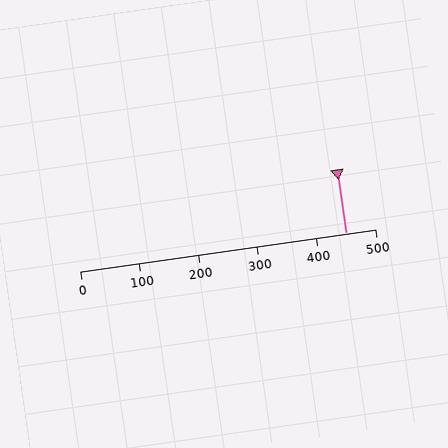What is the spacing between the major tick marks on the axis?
The major ticks are spaced 100 apart.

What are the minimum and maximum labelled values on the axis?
The axis runs from 0 to 500.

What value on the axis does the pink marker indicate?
The marker indicates approximately 450.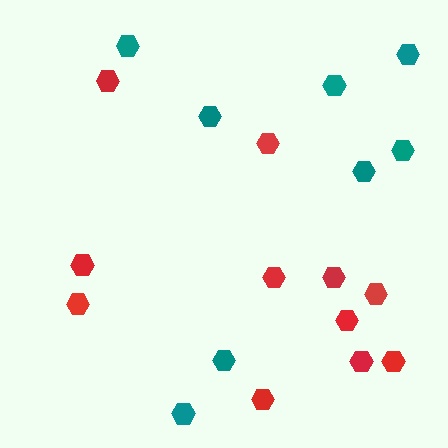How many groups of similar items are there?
There are 2 groups: one group of red hexagons (11) and one group of teal hexagons (8).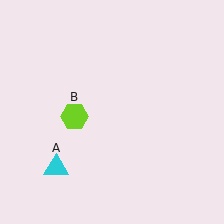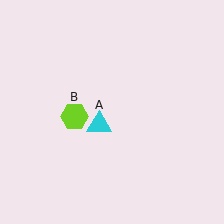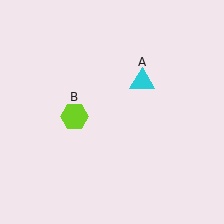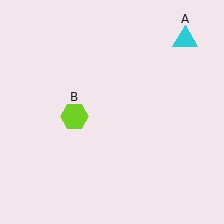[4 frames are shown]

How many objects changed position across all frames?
1 object changed position: cyan triangle (object A).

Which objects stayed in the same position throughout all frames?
Lime hexagon (object B) remained stationary.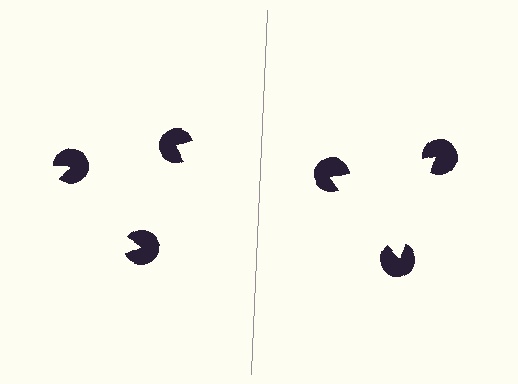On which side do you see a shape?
An illusory triangle appears on the right side. On the left side the wedge cuts are rotated, so no coherent shape forms.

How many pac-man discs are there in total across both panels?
6 — 3 on each side.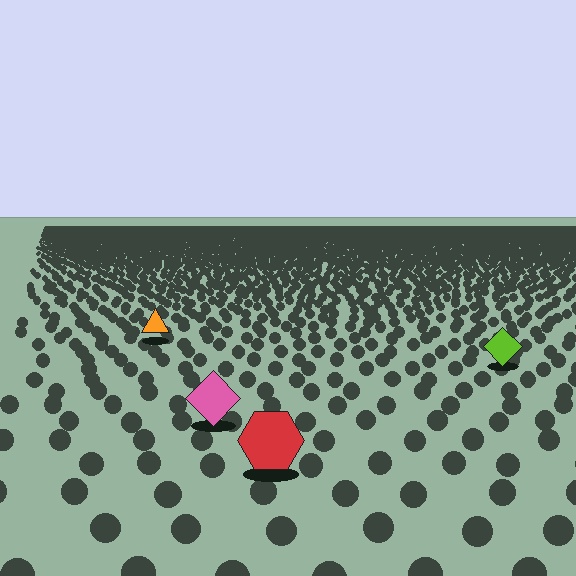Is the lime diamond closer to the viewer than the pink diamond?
No. The pink diamond is closer — you can tell from the texture gradient: the ground texture is coarser near it.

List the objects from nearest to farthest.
From nearest to farthest: the red hexagon, the pink diamond, the lime diamond, the orange triangle.